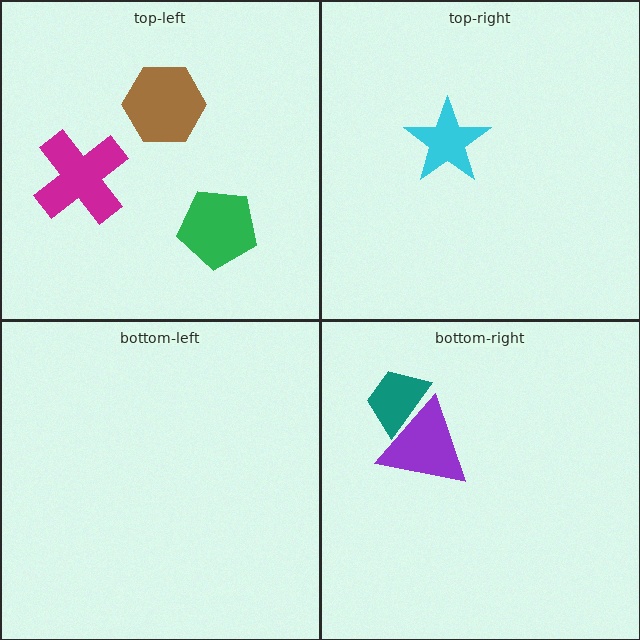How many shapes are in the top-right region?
1.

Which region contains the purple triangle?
The bottom-right region.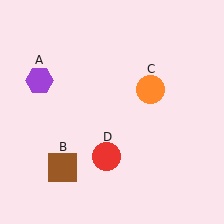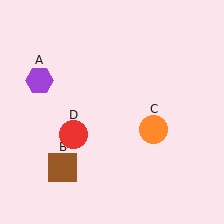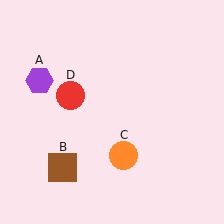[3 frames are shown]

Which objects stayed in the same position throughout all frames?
Purple hexagon (object A) and brown square (object B) remained stationary.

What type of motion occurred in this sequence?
The orange circle (object C), red circle (object D) rotated clockwise around the center of the scene.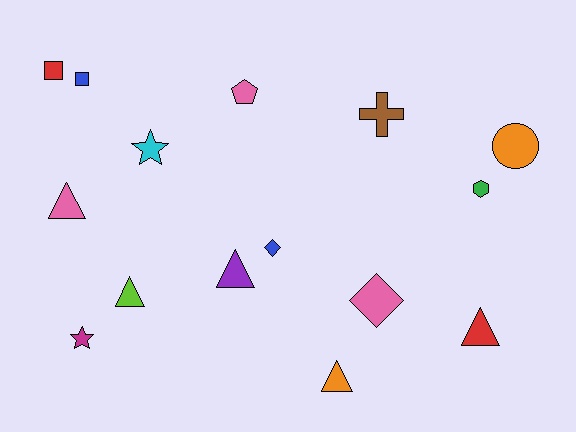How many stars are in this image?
There are 2 stars.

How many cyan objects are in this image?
There is 1 cyan object.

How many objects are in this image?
There are 15 objects.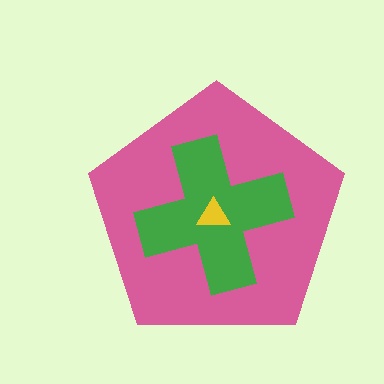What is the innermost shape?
The yellow triangle.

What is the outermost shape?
The pink pentagon.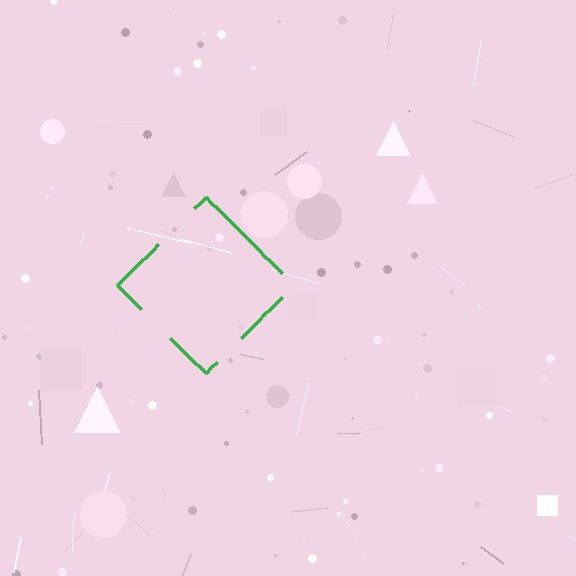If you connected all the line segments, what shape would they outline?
They would outline a diamond.